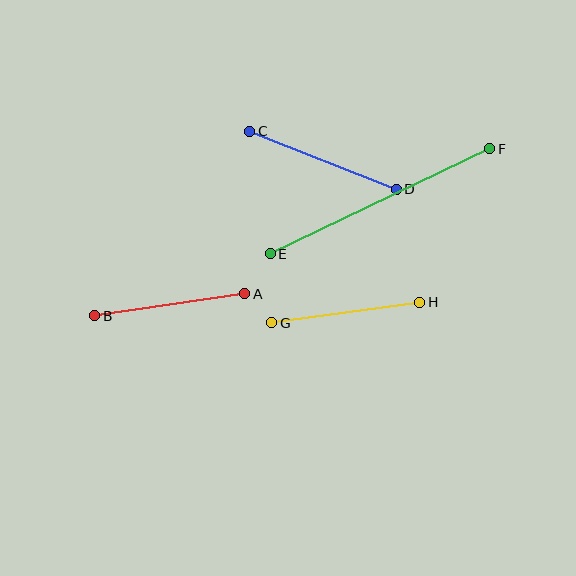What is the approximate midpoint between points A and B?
The midpoint is at approximately (170, 305) pixels.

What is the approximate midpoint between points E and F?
The midpoint is at approximately (380, 201) pixels.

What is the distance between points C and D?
The distance is approximately 158 pixels.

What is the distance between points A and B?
The distance is approximately 152 pixels.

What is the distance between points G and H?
The distance is approximately 149 pixels.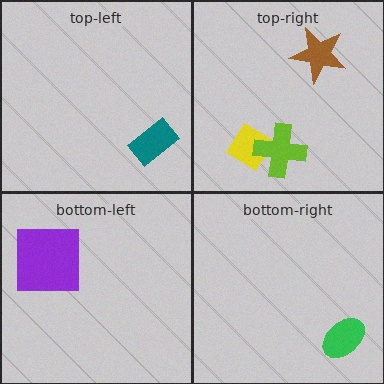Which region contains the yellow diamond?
The top-right region.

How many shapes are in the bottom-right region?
1.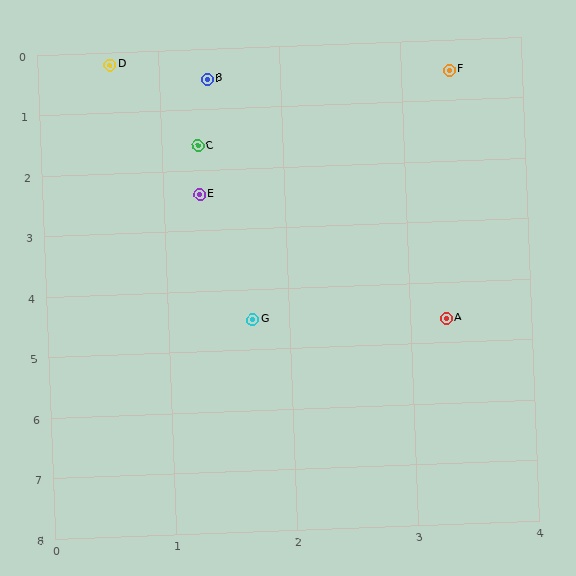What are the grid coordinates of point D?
Point D is at approximately (0.6, 0.2).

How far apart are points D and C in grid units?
Points D and C are about 1.6 grid units apart.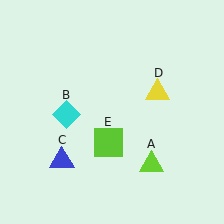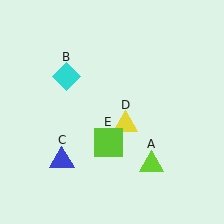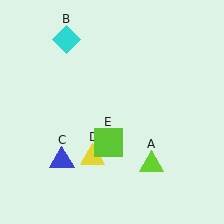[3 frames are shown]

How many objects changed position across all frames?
2 objects changed position: cyan diamond (object B), yellow triangle (object D).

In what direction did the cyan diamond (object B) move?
The cyan diamond (object B) moved up.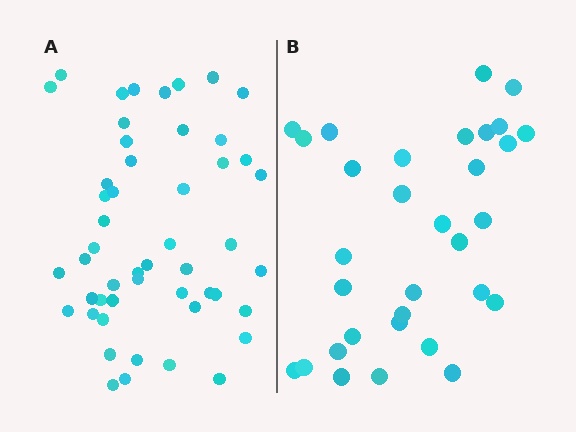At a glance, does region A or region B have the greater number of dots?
Region A (the left region) has more dots.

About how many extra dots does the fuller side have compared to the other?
Region A has approximately 20 more dots than region B.